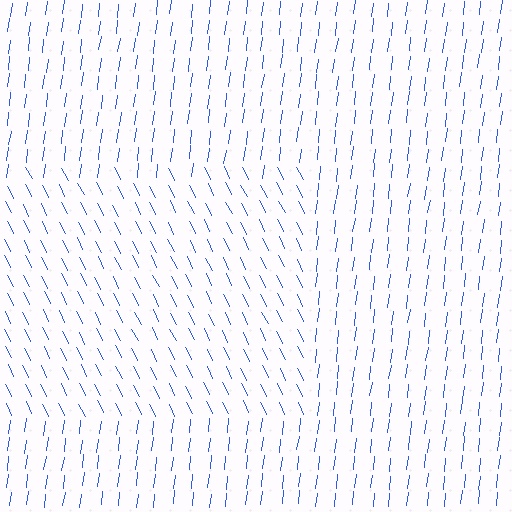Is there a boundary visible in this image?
Yes, there is a texture boundary formed by a change in line orientation.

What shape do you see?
I see a rectangle.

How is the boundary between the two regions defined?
The boundary is defined purely by a change in line orientation (approximately 33 degrees difference). All lines are the same color and thickness.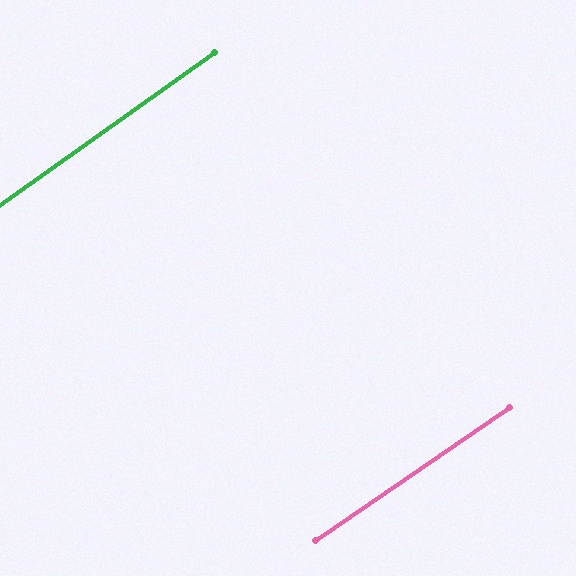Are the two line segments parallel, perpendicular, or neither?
Parallel — their directions differ by only 1.1°.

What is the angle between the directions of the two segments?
Approximately 1 degree.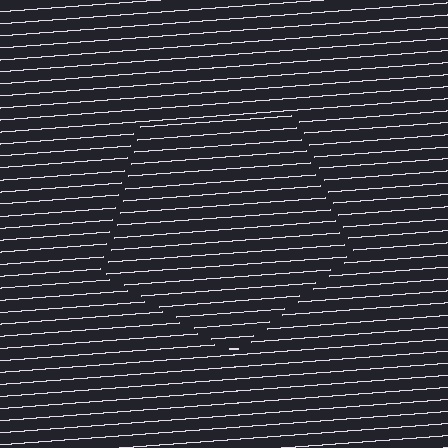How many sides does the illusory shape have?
5 sides — the line-ends trace a pentagon.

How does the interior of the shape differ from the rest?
The interior of the shape contains the same grating, shifted by half a period — the contour is defined by the phase discontinuity where line-ends from the inner and outer gratings abut.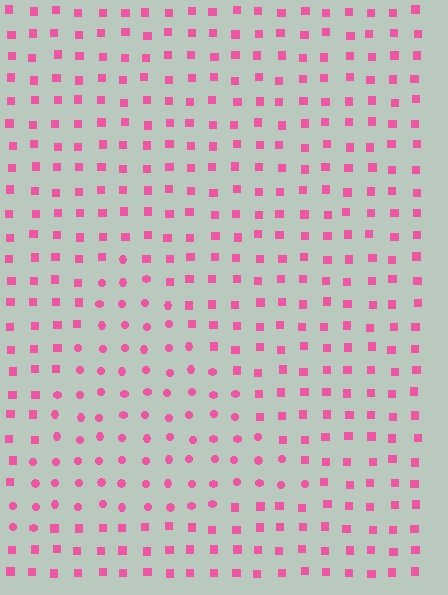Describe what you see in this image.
The image is filled with small pink elements arranged in a uniform grid. A triangle-shaped region contains circles, while the surrounding area contains squares. The boundary is defined purely by the change in element shape.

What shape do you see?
I see a triangle.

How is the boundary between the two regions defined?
The boundary is defined by a change in element shape: circles inside vs. squares outside. All elements share the same color and spacing.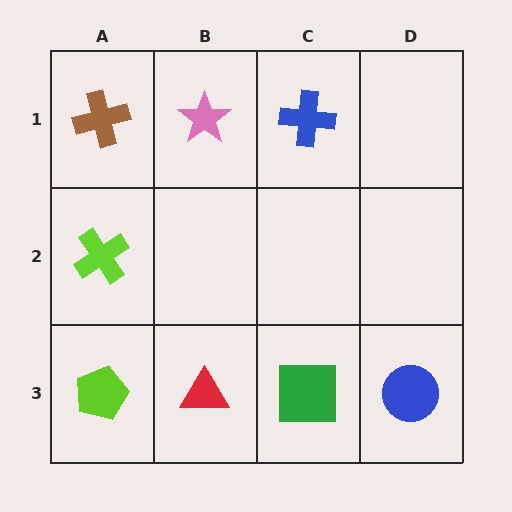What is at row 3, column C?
A green square.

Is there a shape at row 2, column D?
No, that cell is empty.